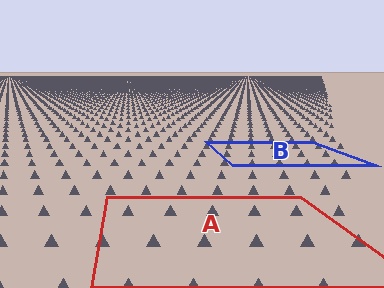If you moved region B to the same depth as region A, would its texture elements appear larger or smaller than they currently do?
They would appear larger. At a closer depth, the same texture elements are projected at a bigger on-screen size.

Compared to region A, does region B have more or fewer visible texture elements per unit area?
Region B has more texture elements per unit area — they are packed more densely because it is farther away.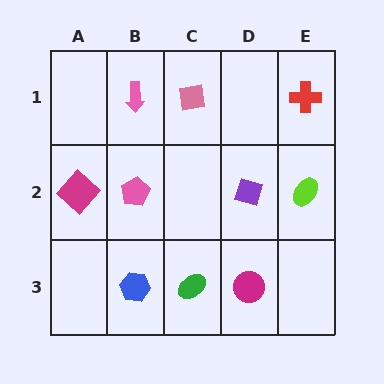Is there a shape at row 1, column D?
No, that cell is empty.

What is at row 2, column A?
A magenta diamond.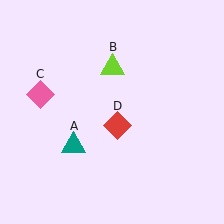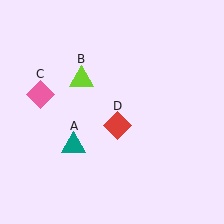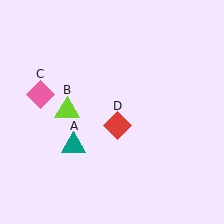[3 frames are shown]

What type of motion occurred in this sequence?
The lime triangle (object B) rotated counterclockwise around the center of the scene.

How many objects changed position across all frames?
1 object changed position: lime triangle (object B).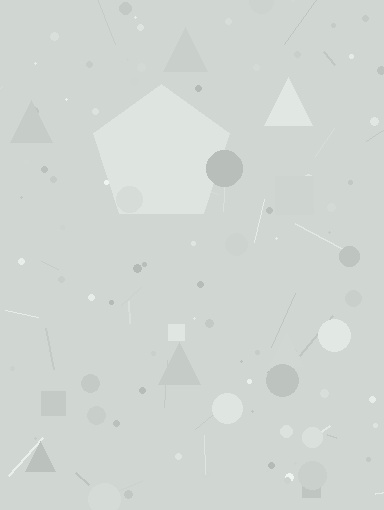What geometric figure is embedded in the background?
A pentagon is embedded in the background.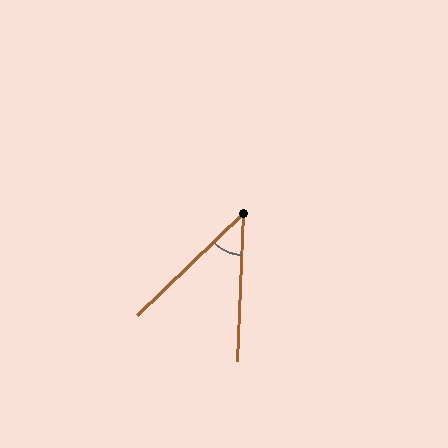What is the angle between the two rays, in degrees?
Approximately 44 degrees.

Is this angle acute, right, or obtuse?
It is acute.